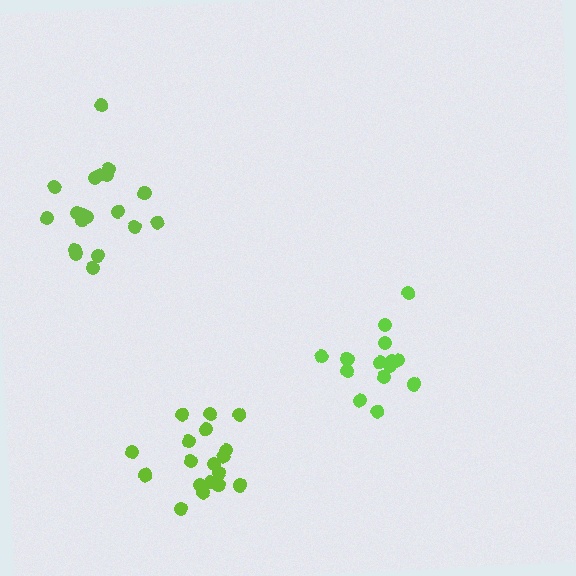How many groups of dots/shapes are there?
There are 3 groups.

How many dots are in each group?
Group 1: 19 dots, Group 2: 14 dots, Group 3: 18 dots (51 total).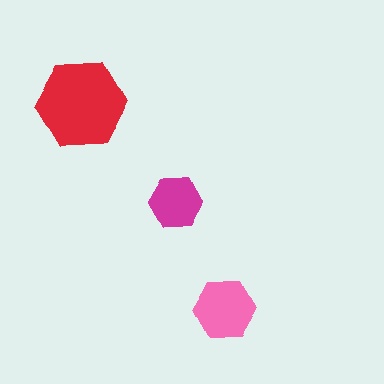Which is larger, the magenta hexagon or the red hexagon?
The red one.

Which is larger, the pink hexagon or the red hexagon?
The red one.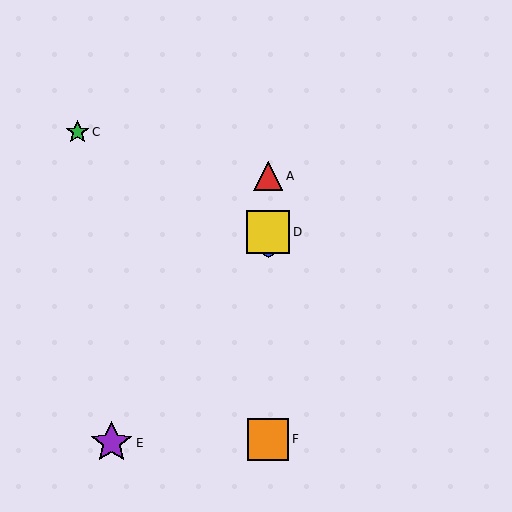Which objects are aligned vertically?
Objects A, B, D, F are aligned vertically.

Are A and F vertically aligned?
Yes, both are at x≈268.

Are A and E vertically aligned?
No, A is at x≈268 and E is at x≈112.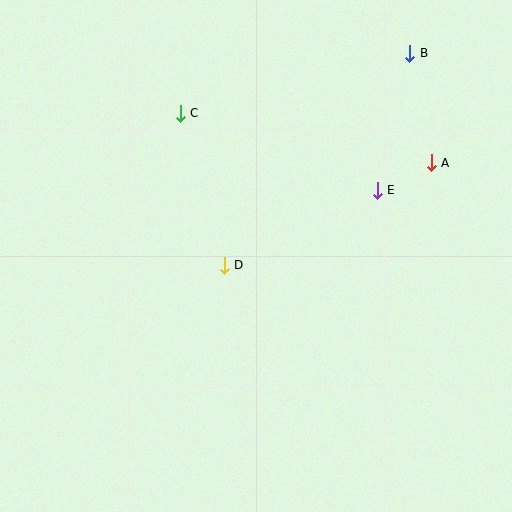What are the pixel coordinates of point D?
Point D is at (224, 265).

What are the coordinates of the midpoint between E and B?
The midpoint between E and B is at (393, 122).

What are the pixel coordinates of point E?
Point E is at (377, 190).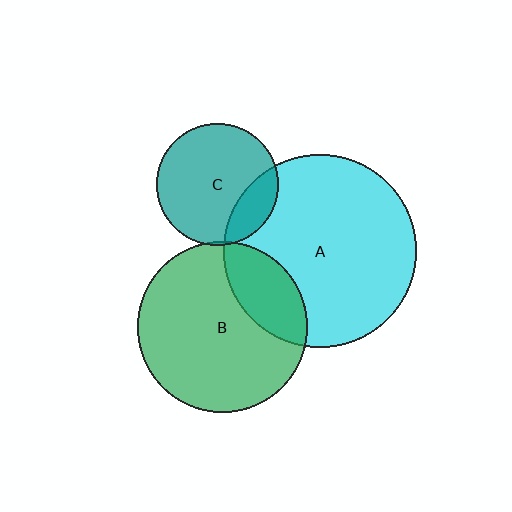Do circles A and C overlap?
Yes.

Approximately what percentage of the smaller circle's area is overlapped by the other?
Approximately 20%.